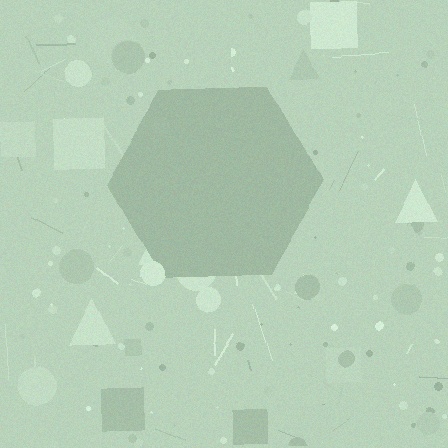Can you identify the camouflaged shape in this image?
The camouflaged shape is a hexagon.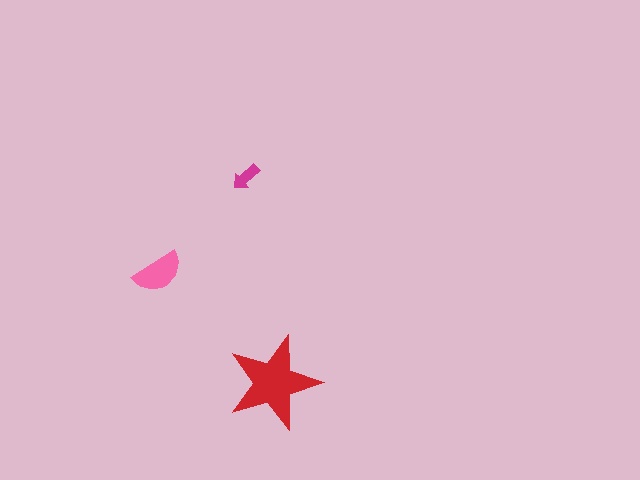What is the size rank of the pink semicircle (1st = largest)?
2nd.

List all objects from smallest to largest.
The magenta arrow, the pink semicircle, the red star.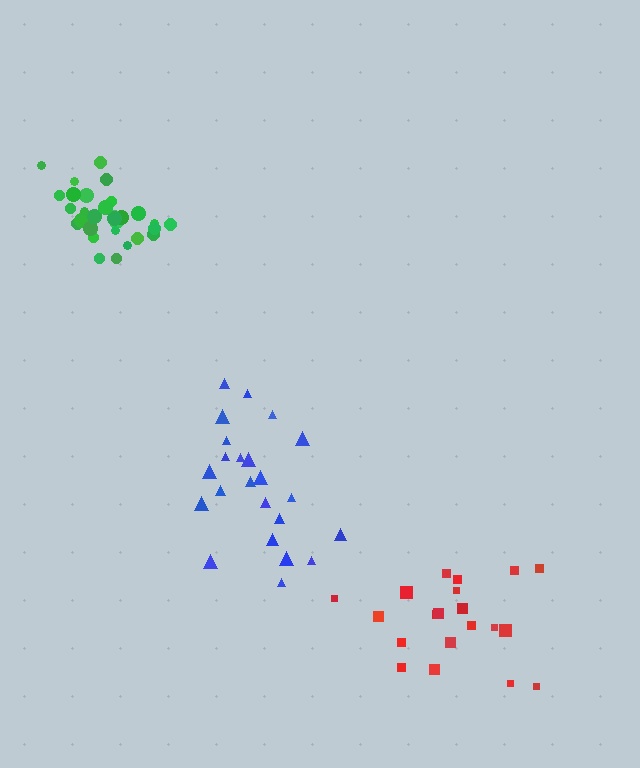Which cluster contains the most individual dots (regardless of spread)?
Green (31).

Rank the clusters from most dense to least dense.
green, blue, red.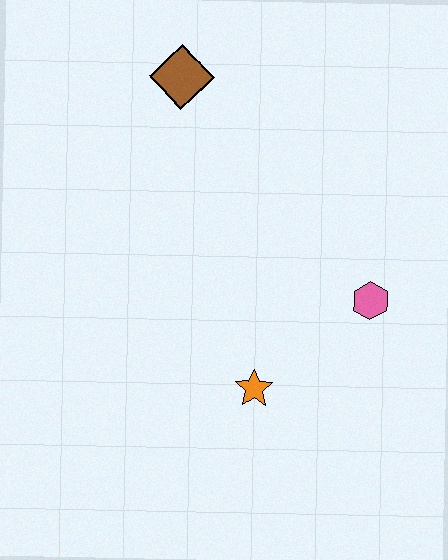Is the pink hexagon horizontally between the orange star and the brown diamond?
No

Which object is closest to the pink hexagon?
The orange star is closest to the pink hexagon.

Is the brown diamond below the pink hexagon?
No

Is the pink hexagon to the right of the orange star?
Yes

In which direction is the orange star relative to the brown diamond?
The orange star is below the brown diamond.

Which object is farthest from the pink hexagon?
The brown diamond is farthest from the pink hexagon.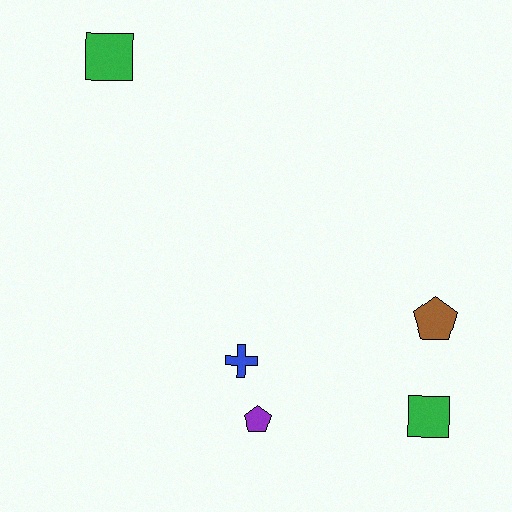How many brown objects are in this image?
There is 1 brown object.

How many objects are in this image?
There are 5 objects.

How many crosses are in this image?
There is 1 cross.